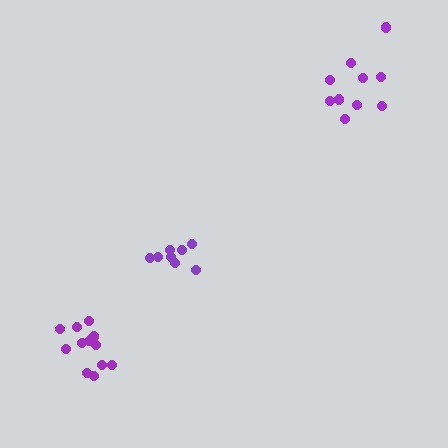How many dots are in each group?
Group 1: 10 dots, Group 2: 8 dots, Group 3: 13 dots (31 total).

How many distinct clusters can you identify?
There are 3 distinct clusters.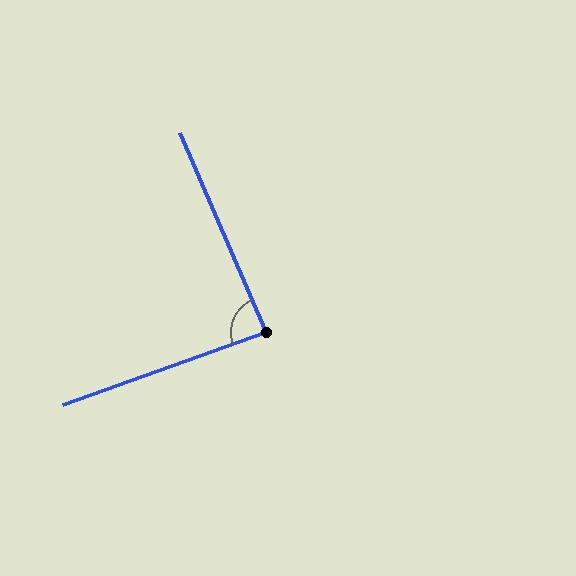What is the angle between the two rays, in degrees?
Approximately 87 degrees.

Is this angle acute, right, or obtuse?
It is approximately a right angle.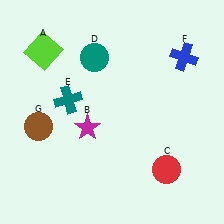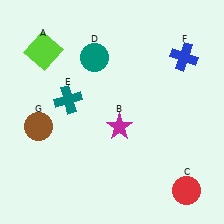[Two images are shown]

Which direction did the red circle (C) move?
The red circle (C) moved down.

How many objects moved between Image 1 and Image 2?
2 objects moved between the two images.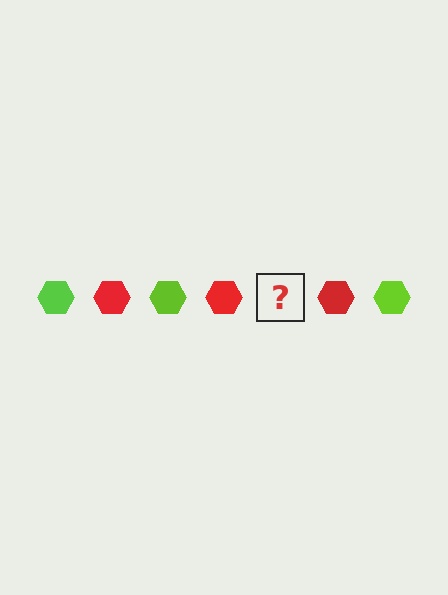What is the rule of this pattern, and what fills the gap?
The rule is that the pattern cycles through lime, red hexagons. The gap should be filled with a lime hexagon.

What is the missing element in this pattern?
The missing element is a lime hexagon.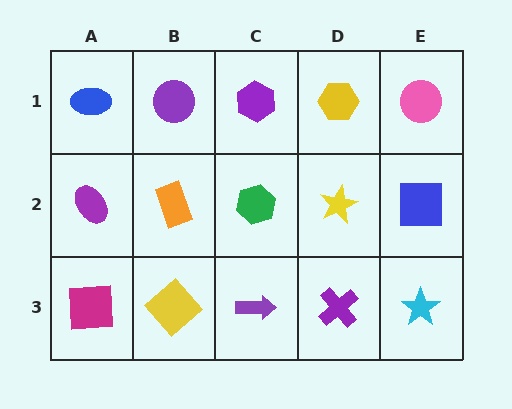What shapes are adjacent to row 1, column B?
An orange rectangle (row 2, column B), a blue ellipse (row 1, column A), a purple hexagon (row 1, column C).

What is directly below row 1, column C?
A green hexagon.